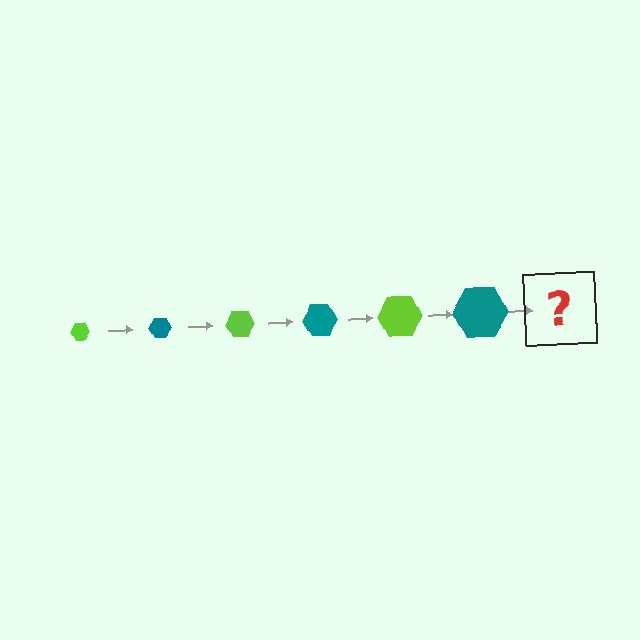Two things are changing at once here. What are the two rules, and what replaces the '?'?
The two rules are that the hexagon grows larger each step and the color cycles through lime and teal. The '?' should be a lime hexagon, larger than the previous one.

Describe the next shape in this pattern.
It should be a lime hexagon, larger than the previous one.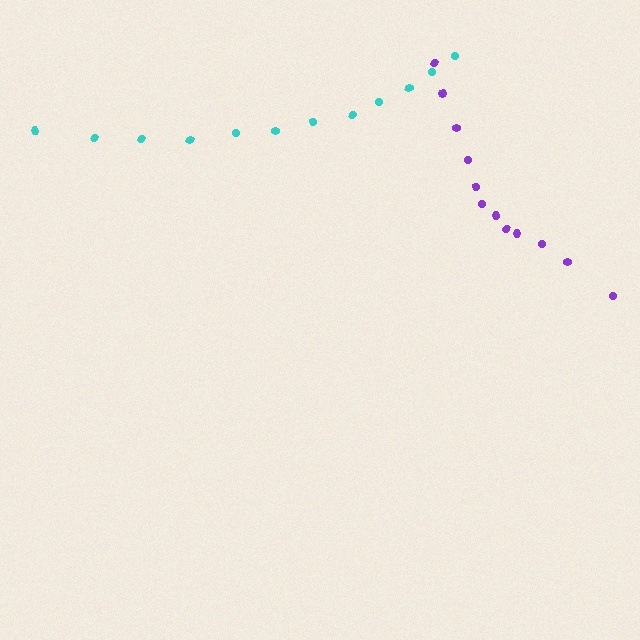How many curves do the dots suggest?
There are 2 distinct paths.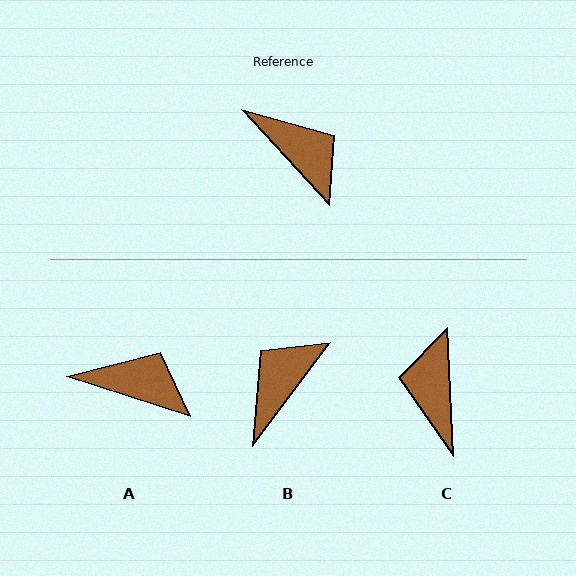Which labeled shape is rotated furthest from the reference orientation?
C, about 140 degrees away.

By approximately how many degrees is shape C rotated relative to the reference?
Approximately 140 degrees counter-clockwise.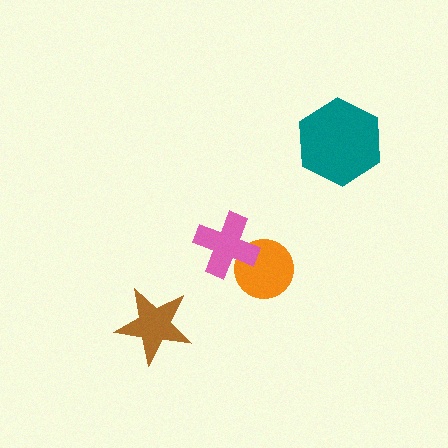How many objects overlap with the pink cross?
1 object overlaps with the pink cross.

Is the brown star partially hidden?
No, no other shape covers it.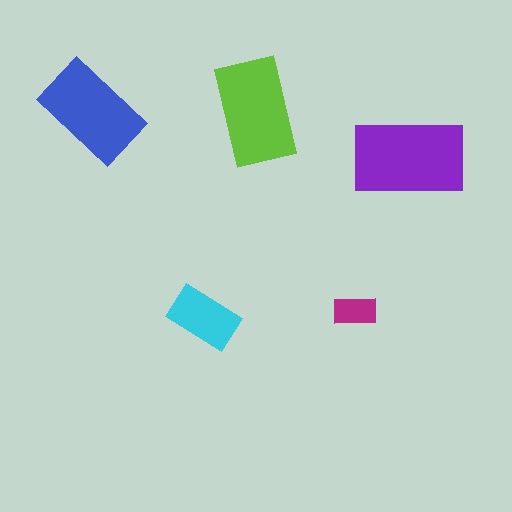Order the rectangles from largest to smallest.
the purple one, the lime one, the blue one, the cyan one, the magenta one.